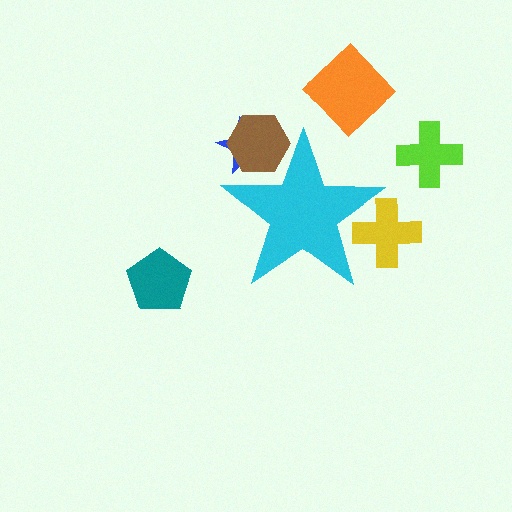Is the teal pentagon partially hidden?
No, the teal pentagon is fully visible.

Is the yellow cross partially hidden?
Yes, the yellow cross is partially hidden behind the cyan star.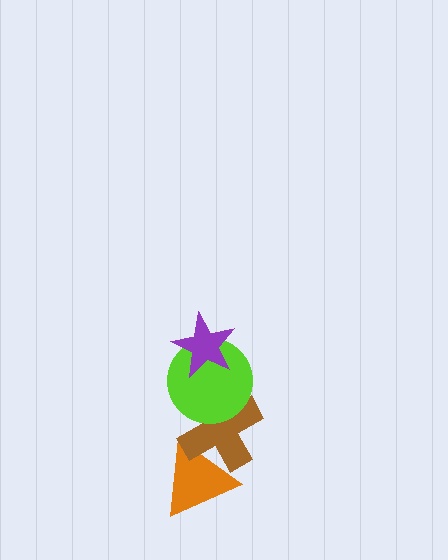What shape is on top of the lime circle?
The purple star is on top of the lime circle.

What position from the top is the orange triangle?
The orange triangle is 4th from the top.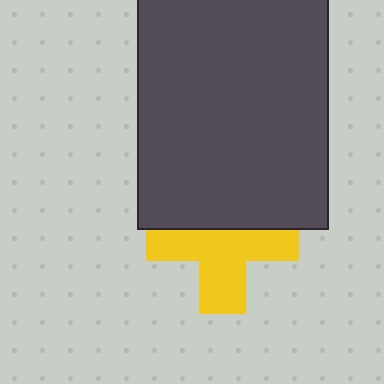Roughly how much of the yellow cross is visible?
About half of it is visible (roughly 60%).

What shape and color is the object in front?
The object in front is a dark gray rectangle.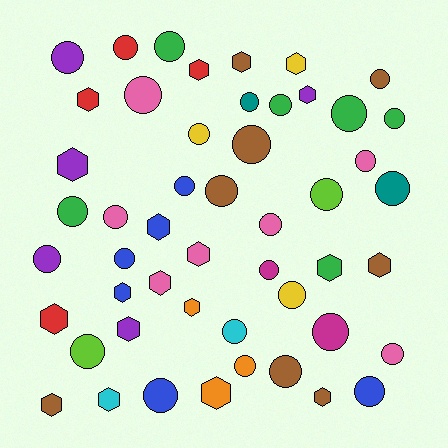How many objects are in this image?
There are 50 objects.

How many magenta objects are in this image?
There are 2 magenta objects.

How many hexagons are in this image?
There are 19 hexagons.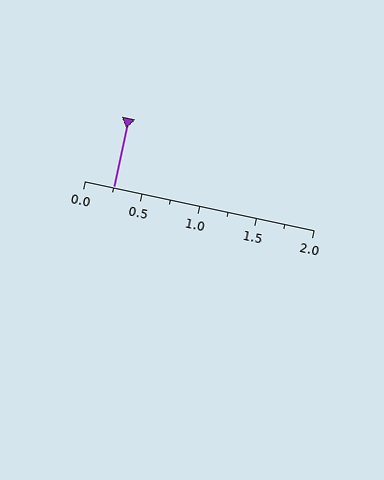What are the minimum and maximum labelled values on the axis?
The axis runs from 0.0 to 2.0.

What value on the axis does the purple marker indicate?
The marker indicates approximately 0.25.